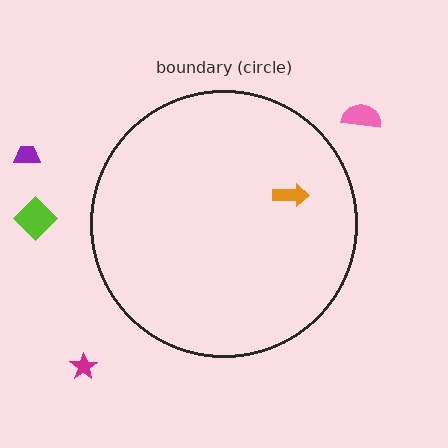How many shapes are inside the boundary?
1 inside, 4 outside.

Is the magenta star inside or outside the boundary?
Outside.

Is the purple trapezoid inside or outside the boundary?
Outside.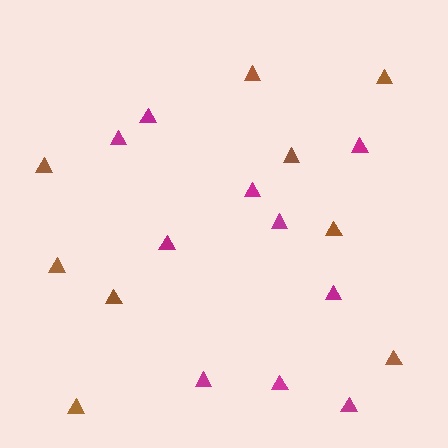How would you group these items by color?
There are 2 groups: one group of brown triangles (9) and one group of magenta triangles (10).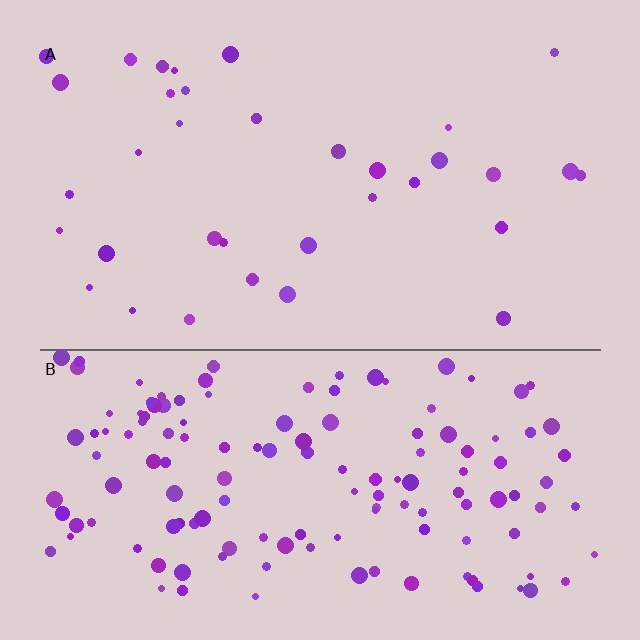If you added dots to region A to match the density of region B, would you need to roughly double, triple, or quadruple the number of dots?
Approximately quadruple.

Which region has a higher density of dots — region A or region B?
B (the bottom).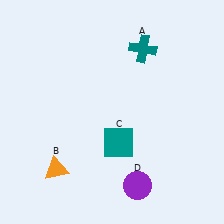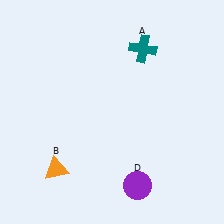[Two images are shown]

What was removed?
The teal square (C) was removed in Image 2.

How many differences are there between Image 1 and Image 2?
There is 1 difference between the two images.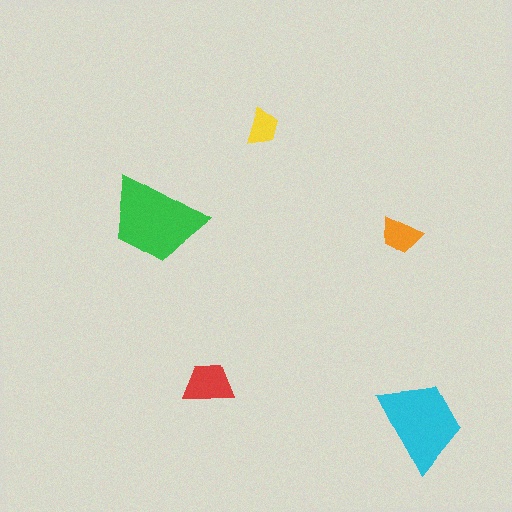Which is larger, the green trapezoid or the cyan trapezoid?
The green one.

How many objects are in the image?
There are 5 objects in the image.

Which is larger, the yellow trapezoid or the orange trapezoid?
The orange one.